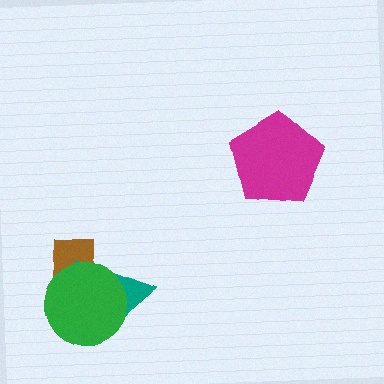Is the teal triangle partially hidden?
Yes, it is partially covered by another shape.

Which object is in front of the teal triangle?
The green circle is in front of the teal triangle.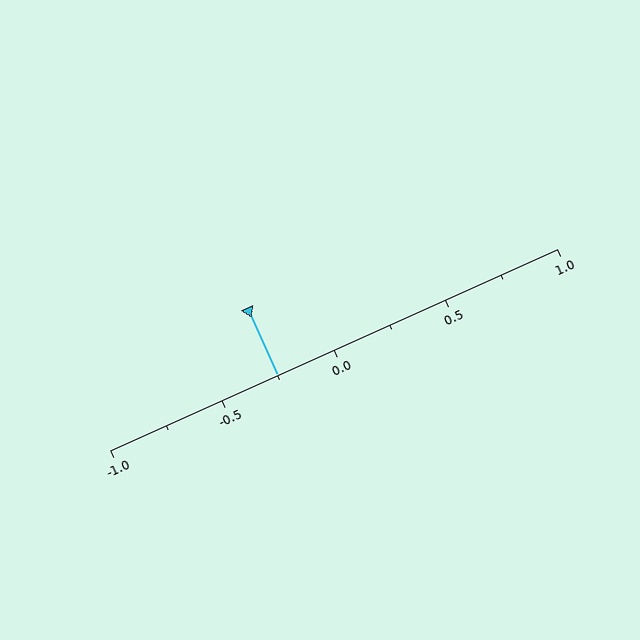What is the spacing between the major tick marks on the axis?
The major ticks are spaced 0.5 apart.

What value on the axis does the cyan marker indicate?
The marker indicates approximately -0.25.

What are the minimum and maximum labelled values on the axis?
The axis runs from -1.0 to 1.0.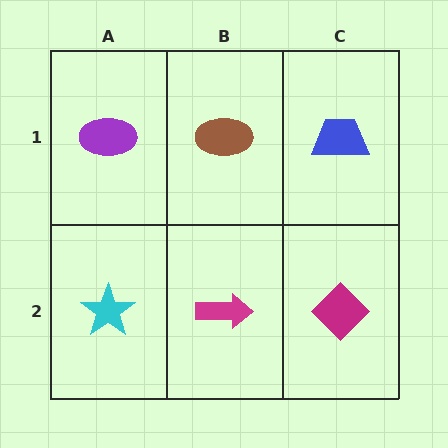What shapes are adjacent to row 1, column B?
A magenta arrow (row 2, column B), a purple ellipse (row 1, column A), a blue trapezoid (row 1, column C).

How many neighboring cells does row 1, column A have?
2.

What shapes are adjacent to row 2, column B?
A brown ellipse (row 1, column B), a cyan star (row 2, column A), a magenta diamond (row 2, column C).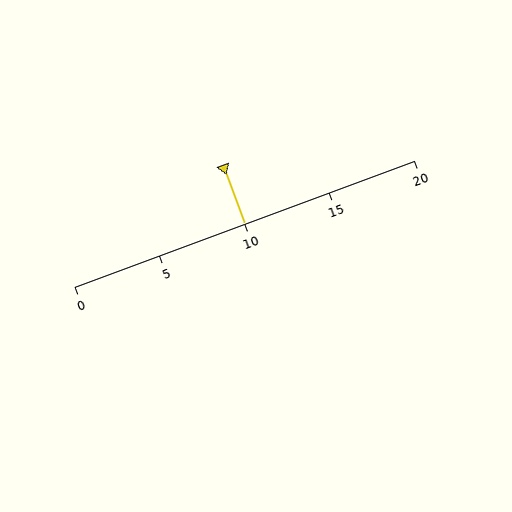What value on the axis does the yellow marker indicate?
The marker indicates approximately 10.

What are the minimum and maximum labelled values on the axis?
The axis runs from 0 to 20.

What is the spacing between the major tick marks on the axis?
The major ticks are spaced 5 apart.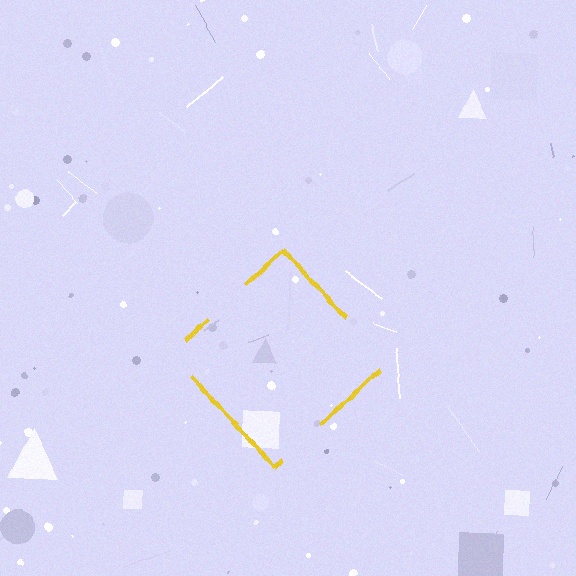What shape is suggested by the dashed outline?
The dashed outline suggests a diamond.